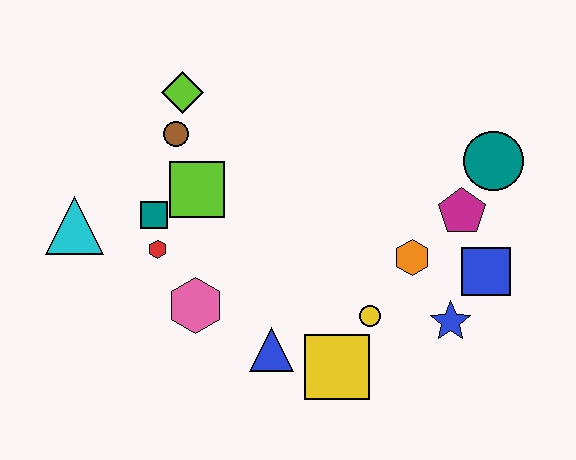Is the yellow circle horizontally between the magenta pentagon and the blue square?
No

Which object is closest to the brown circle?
The lime diamond is closest to the brown circle.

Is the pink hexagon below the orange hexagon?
Yes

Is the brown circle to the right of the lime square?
No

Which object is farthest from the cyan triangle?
The teal circle is farthest from the cyan triangle.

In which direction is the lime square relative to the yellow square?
The lime square is above the yellow square.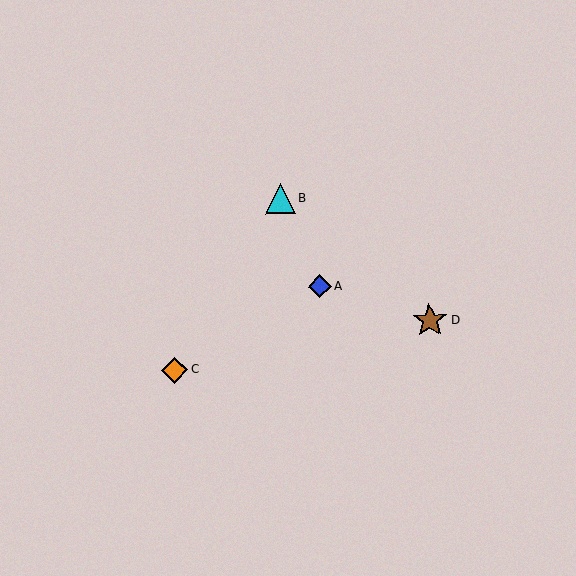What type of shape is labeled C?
Shape C is an orange diamond.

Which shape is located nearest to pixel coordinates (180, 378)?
The orange diamond (labeled C) at (175, 370) is nearest to that location.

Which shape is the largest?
The brown star (labeled D) is the largest.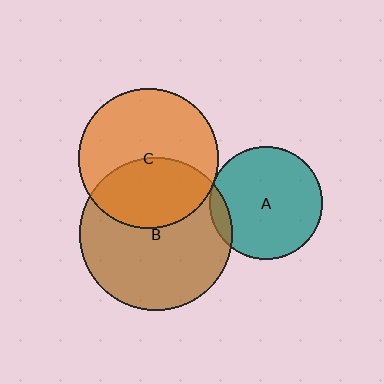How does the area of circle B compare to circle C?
Approximately 1.2 times.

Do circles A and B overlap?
Yes.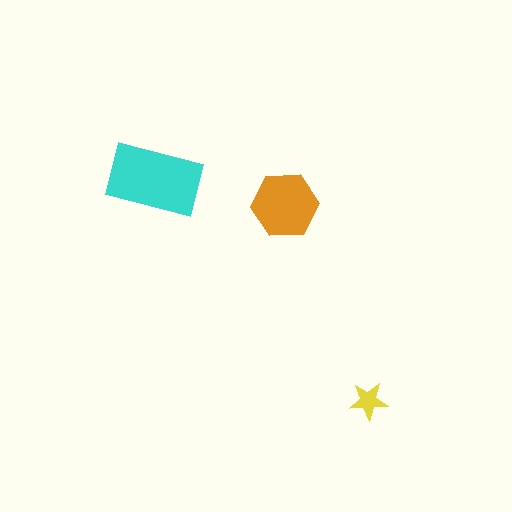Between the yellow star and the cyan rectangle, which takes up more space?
The cyan rectangle.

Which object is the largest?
The cyan rectangle.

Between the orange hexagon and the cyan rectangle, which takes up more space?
The cyan rectangle.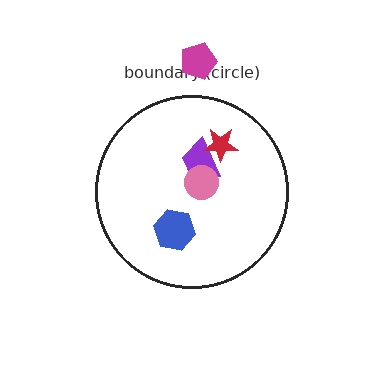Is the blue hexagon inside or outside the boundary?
Inside.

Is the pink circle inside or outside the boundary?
Inside.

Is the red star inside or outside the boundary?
Inside.